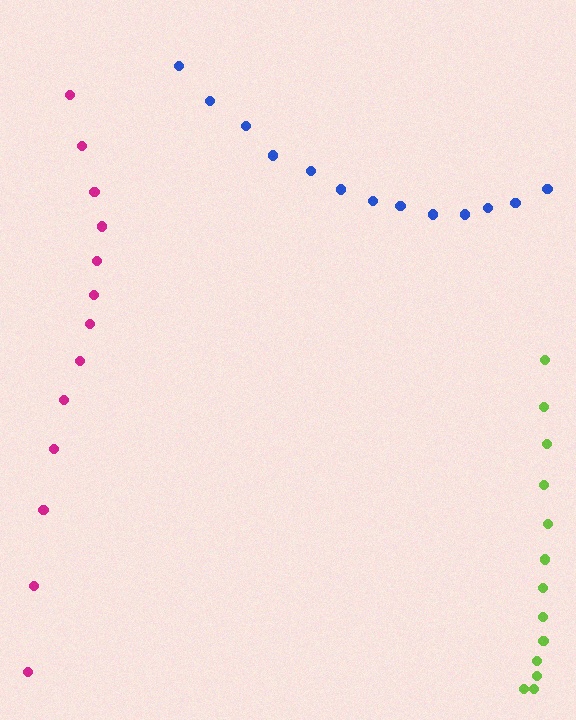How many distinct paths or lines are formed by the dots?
There are 3 distinct paths.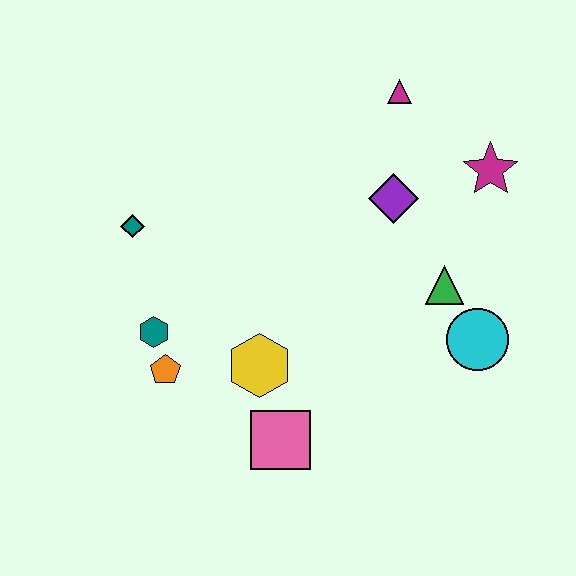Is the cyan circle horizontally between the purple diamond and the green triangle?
No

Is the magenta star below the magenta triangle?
Yes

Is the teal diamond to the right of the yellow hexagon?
No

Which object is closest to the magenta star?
The purple diamond is closest to the magenta star.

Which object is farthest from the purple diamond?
The orange pentagon is farthest from the purple diamond.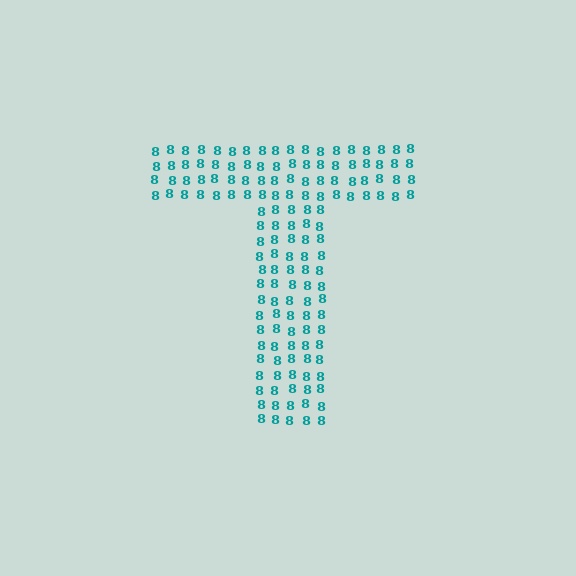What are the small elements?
The small elements are digit 8's.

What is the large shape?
The large shape is the letter T.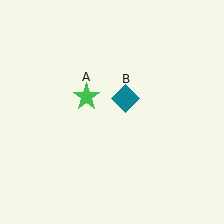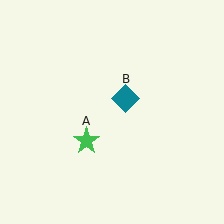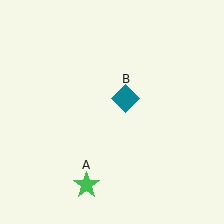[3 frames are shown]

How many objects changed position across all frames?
1 object changed position: green star (object A).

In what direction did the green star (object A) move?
The green star (object A) moved down.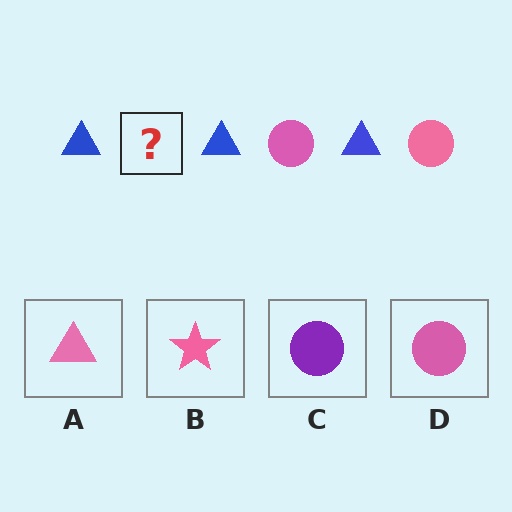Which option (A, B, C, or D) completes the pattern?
D.